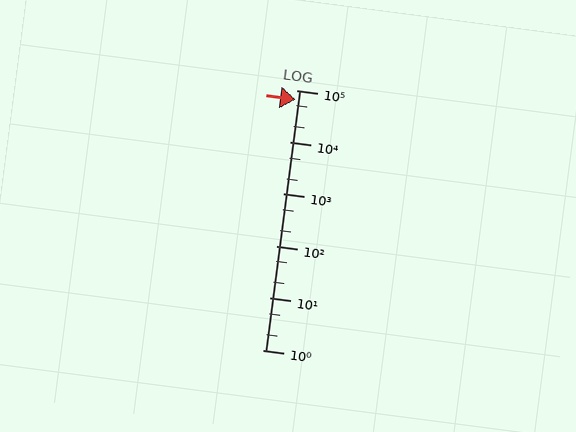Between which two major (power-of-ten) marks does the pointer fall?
The pointer is between 10000 and 100000.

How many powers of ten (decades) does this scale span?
The scale spans 5 decades, from 1 to 100000.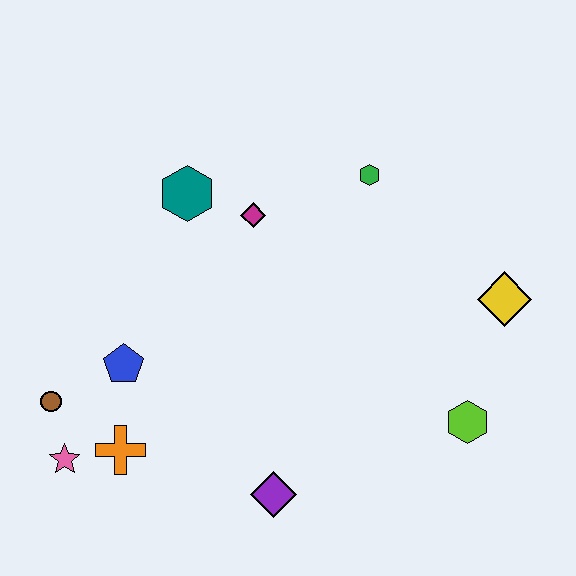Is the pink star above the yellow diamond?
No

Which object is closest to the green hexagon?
The magenta diamond is closest to the green hexagon.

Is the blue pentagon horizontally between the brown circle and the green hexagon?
Yes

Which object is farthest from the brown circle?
The yellow diamond is farthest from the brown circle.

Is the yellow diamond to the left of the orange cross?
No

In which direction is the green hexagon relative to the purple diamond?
The green hexagon is above the purple diamond.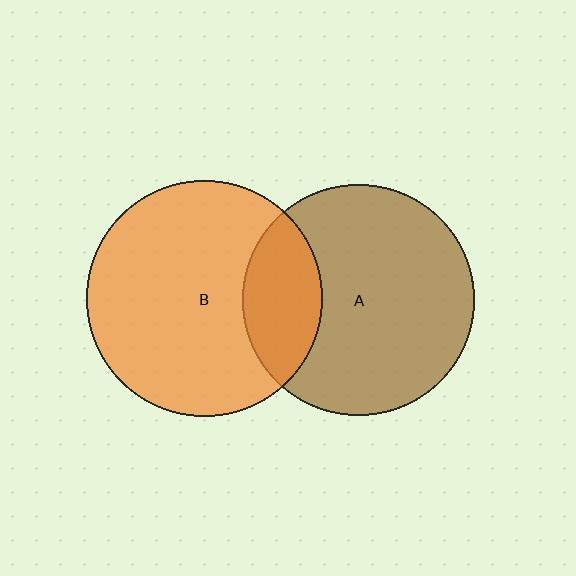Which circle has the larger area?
Circle B (orange).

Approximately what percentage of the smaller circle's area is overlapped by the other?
Approximately 25%.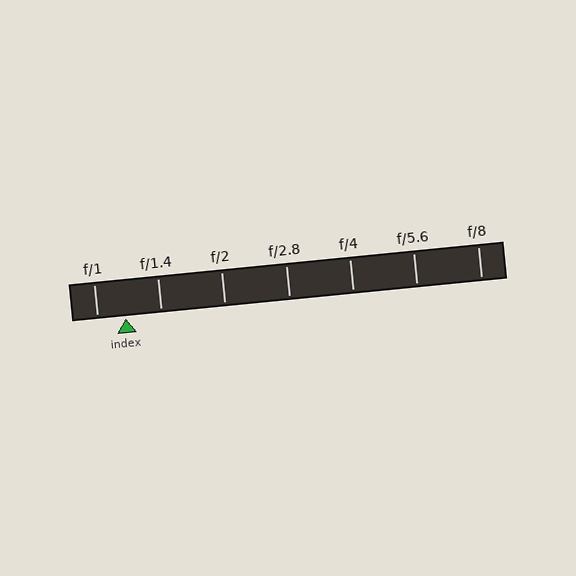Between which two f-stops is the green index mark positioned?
The index mark is between f/1 and f/1.4.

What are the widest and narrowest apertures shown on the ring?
The widest aperture shown is f/1 and the narrowest is f/8.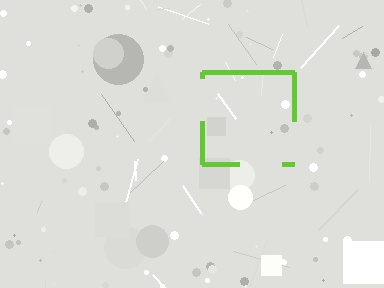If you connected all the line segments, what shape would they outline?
They would outline a square.